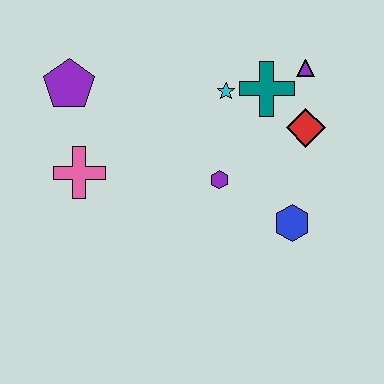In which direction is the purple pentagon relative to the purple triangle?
The purple pentagon is to the left of the purple triangle.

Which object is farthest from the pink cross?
The purple triangle is farthest from the pink cross.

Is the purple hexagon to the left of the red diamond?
Yes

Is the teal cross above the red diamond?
Yes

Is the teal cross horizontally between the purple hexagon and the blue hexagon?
Yes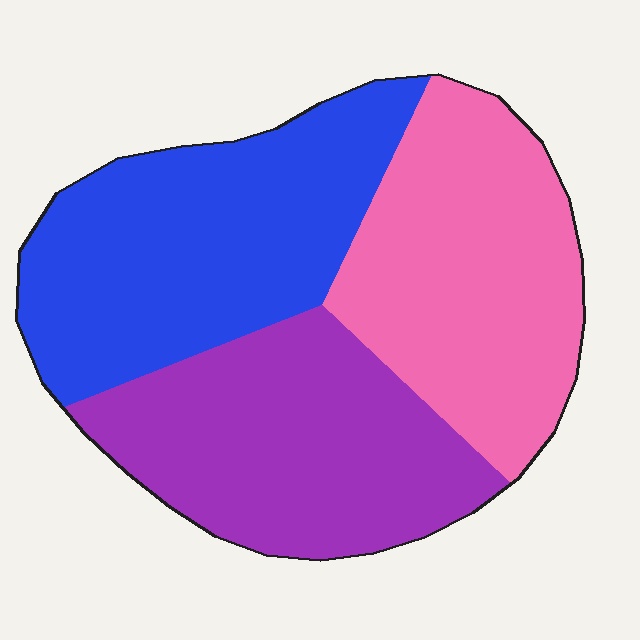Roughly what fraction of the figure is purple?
Purple covers about 30% of the figure.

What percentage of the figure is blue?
Blue takes up about three eighths (3/8) of the figure.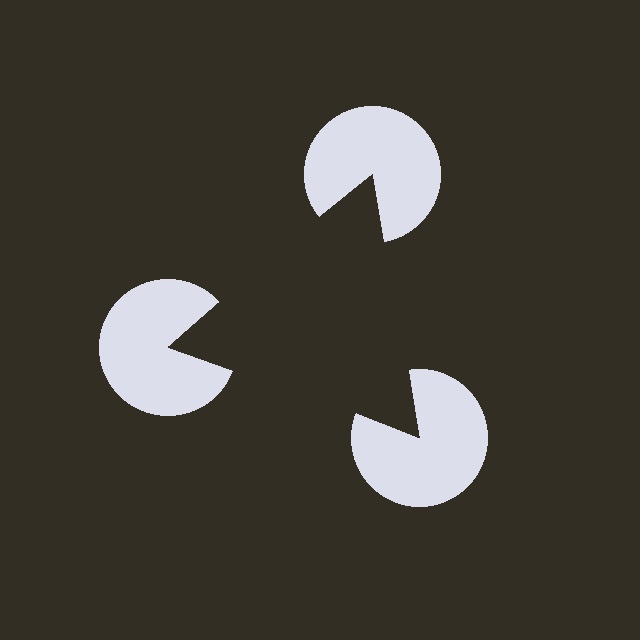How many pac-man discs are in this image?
There are 3 — one at each vertex of the illusory triangle.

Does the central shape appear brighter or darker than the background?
It typically appears slightly darker than the background, even though no actual brightness change is drawn.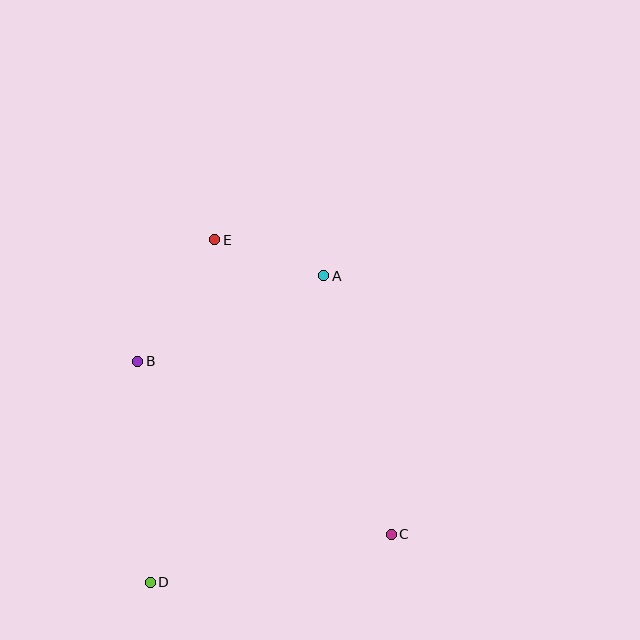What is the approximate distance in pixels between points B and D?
The distance between B and D is approximately 222 pixels.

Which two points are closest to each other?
Points A and E are closest to each other.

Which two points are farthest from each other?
Points A and D are farthest from each other.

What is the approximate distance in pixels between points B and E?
The distance between B and E is approximately 144 pixels.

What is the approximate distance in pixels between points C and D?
The distance between C and D is approximately 246 pixels.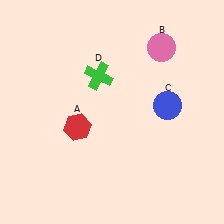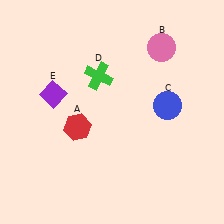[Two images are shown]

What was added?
A purple diamond (E) was added in Image 2.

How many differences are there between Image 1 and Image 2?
There is 1 difference between the two images.